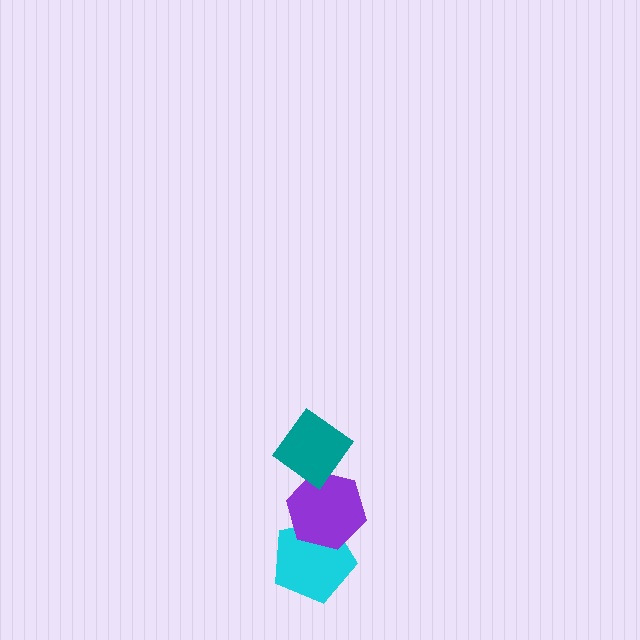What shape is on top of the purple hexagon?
The teal diamond is on top of the purple hexagon.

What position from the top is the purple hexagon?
The purple hexagon is 2nd from the top.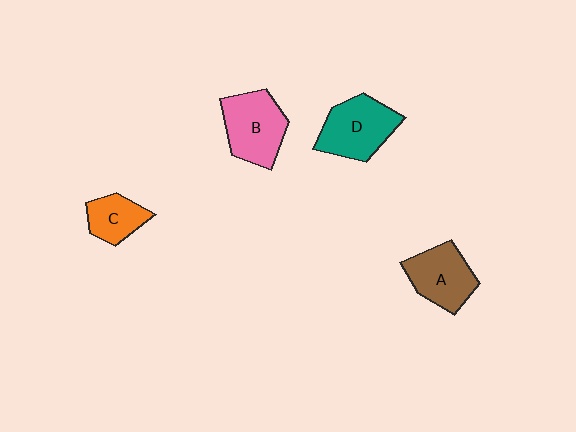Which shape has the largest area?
Shape B (pink).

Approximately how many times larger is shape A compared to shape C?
Approximately 1.5 times.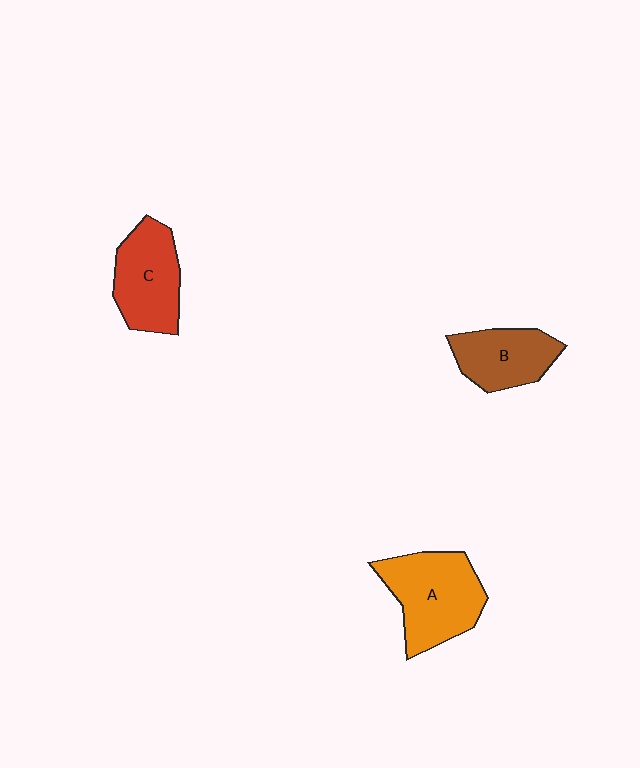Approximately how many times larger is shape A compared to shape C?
Approximately 1.2 times.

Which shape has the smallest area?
Shape B (brown).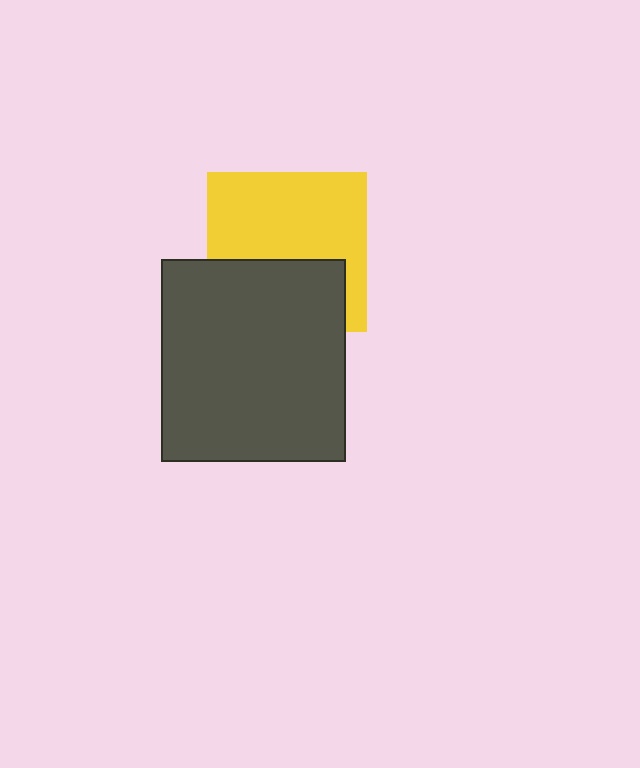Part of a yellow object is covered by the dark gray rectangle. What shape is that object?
It is a square.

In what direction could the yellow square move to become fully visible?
The yellow square could move up. That would shift it out from behind the dark gray rectangle entirely.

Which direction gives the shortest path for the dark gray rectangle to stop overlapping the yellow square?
Moving down gives the shortest separation.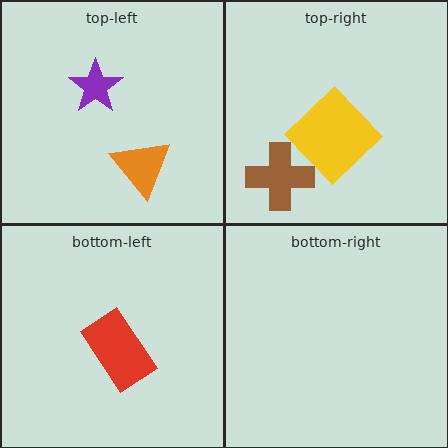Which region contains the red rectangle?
The bottom-left region.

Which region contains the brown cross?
The top-right region.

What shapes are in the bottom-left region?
The red rectangle.